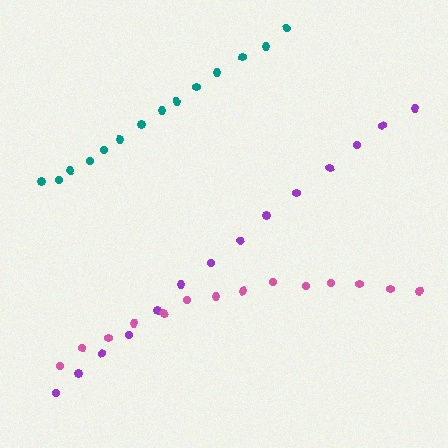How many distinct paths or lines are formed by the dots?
There are 3 distinct paths.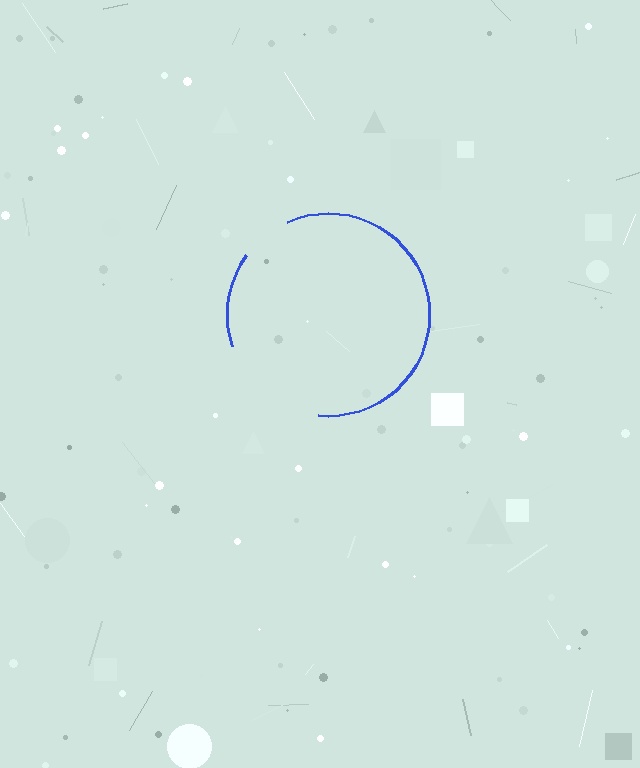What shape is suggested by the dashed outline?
The dashed outline suggests a circle.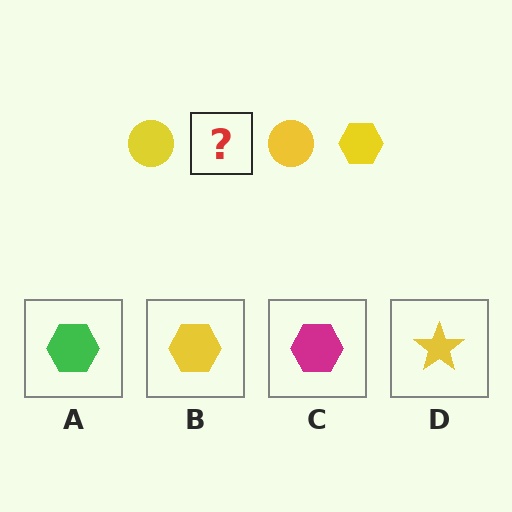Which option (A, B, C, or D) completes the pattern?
B.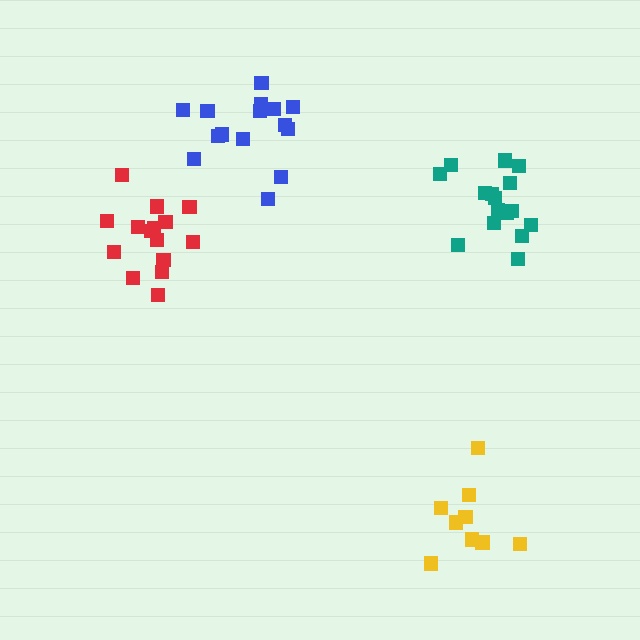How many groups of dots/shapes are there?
There are 4 groups.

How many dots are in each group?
Group 1: 15 dots, Group 2: 10 dots, Group 3: 15 dots, Group 4: 16 dots (56 total).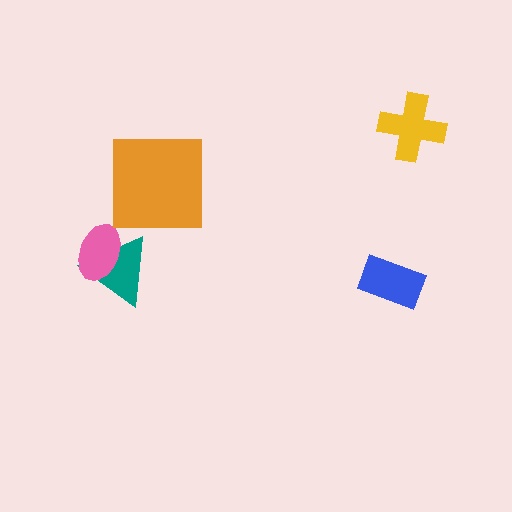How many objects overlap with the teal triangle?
1 object overlaps with the teal triangle.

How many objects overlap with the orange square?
0 objects overlap with the orange square.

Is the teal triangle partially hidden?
Yes, it is partially covered by another shape.